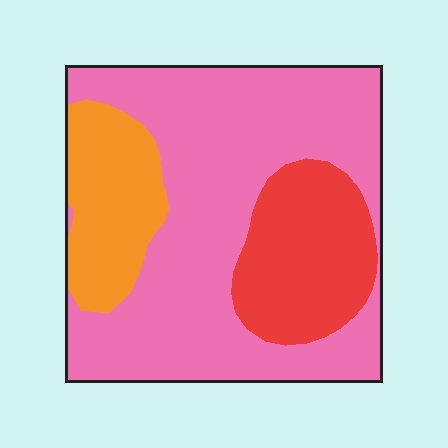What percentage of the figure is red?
Red covers 21% of the figure.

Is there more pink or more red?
Pink.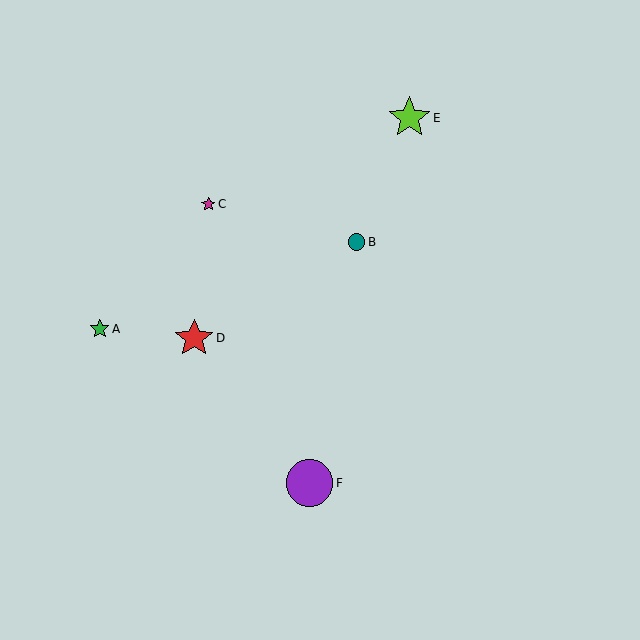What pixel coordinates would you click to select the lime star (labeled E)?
Click at (409, 118) to select the lime star E.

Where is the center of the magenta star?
The center of the magenta star is at (208, 204).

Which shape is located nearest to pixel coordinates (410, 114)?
The lime star (labeled E) at (409, 118) is nearest to that location.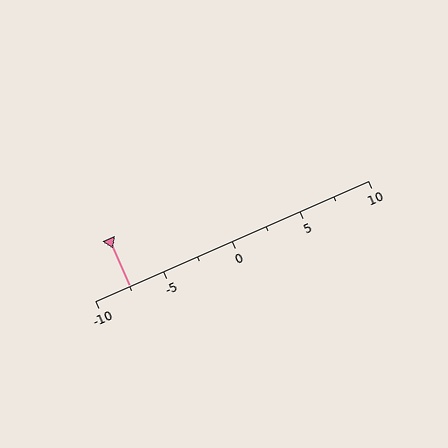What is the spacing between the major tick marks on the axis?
The major ticks are spaced 5 apart.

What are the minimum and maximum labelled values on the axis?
The axis runs from -10 to 10.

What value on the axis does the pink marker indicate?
The marker indicates approximately -7.5.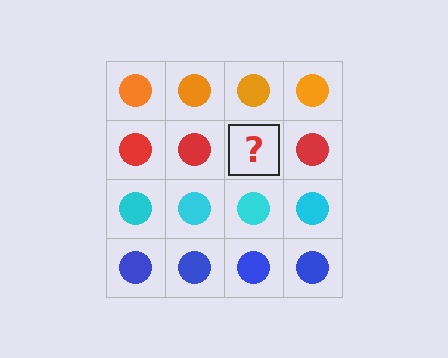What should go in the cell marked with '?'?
The missing cell should contain a red circle.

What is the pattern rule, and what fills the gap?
The rule is that each row has a consistent color. The gap should be filled with a red circle.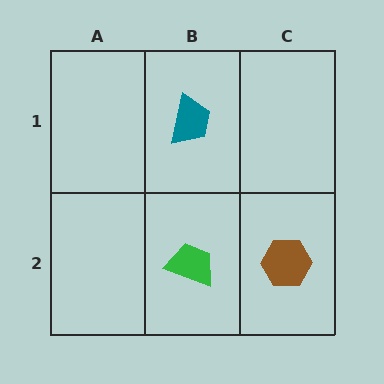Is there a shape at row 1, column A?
No, that cell is empty.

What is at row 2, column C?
A brown hexagon.